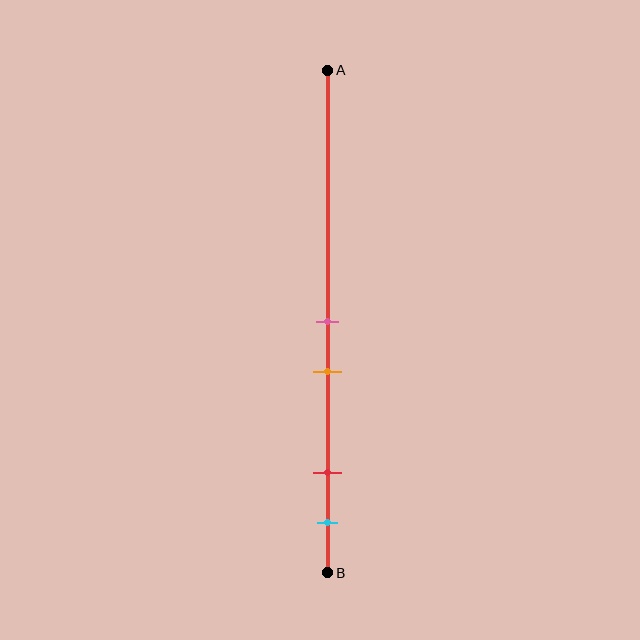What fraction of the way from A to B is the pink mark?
The pink mark is approximately 50% (0.5) of the way from A to B.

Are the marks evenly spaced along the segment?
No, the marks are not evenly spaced.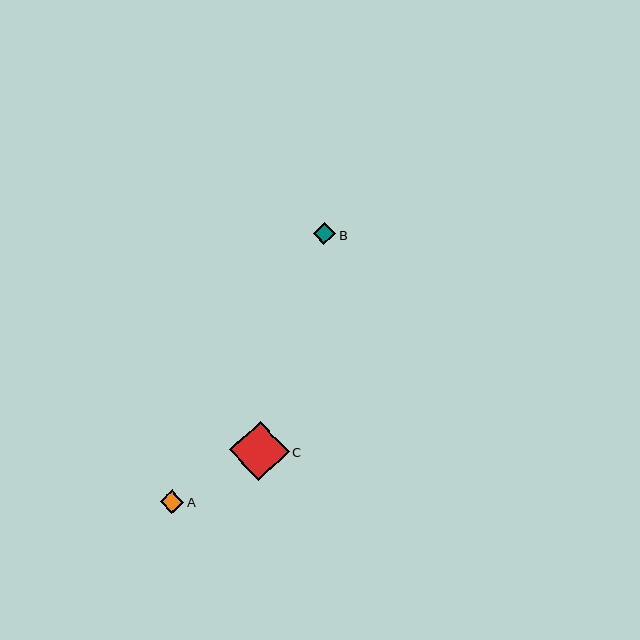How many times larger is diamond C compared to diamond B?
Diamond C is approximately 2.7 times the size of diamond B.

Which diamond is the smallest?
Diamond B is the smallest with a size of approximately 22 pixels.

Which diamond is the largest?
Diamond C is the largest with a size of approximately 60 pixels.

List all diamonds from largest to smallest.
From largest to smallest: C, A, B.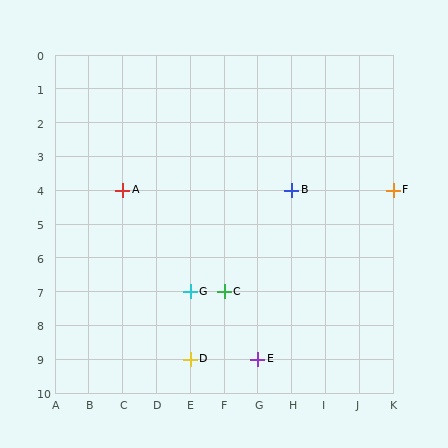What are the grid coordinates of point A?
Point A is at grid coordinates (C, 4).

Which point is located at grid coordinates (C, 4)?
Point A is at (C, 4).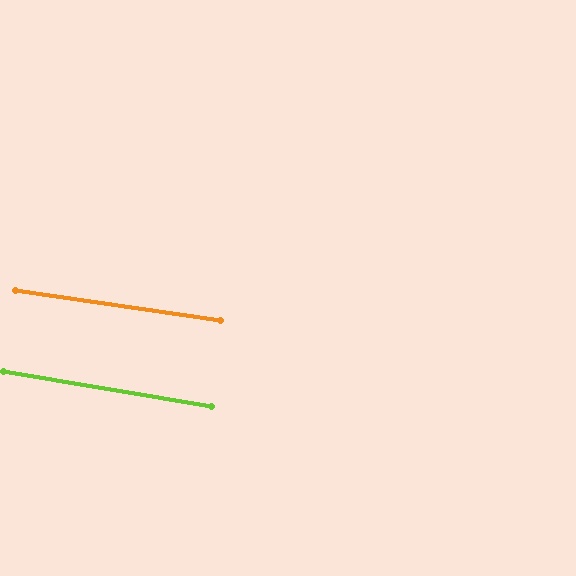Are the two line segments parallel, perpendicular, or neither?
Parallel — their directions differ by only 1.2°.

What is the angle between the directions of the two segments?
Approximately 1 degree.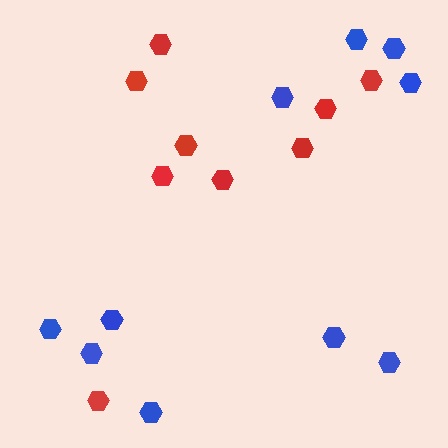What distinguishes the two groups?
There are 2 groups: one group of red hexagons (9) and one group of blue hexagons (10).